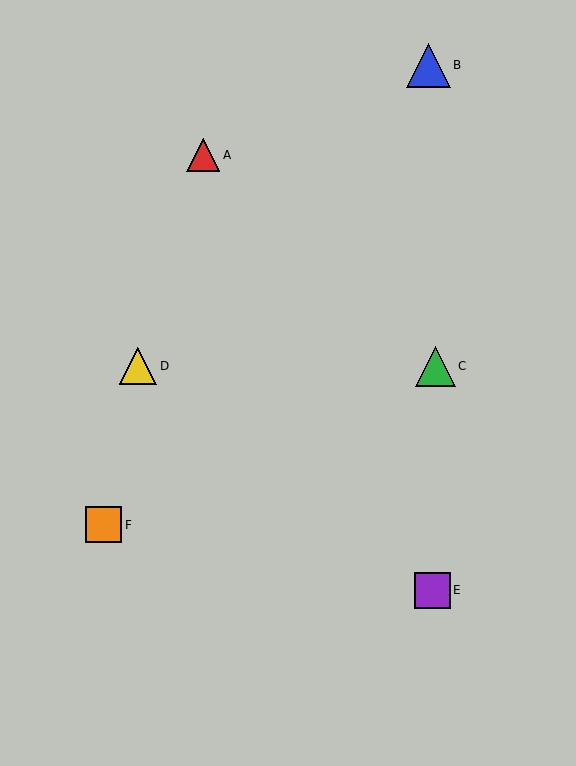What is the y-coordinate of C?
Object C is at y≈366.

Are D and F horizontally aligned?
No, D is at y≈366 and F is at y≈525.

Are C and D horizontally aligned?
Yes, both are at y≈366.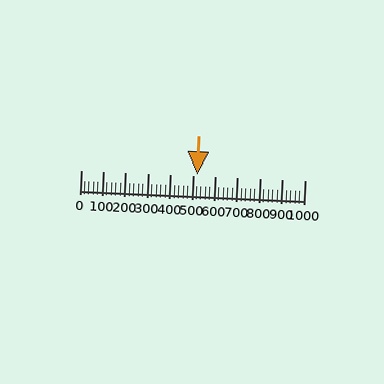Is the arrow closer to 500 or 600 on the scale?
The arrow is closer to 500.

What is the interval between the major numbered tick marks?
The major tick marks are spaced 100 units apart.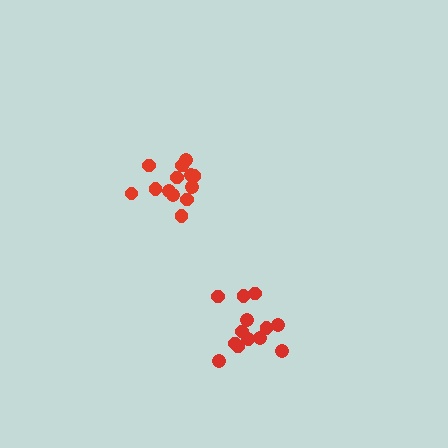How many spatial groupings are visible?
There are 2 spatial groupings.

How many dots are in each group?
Group 1: 14 dots, Group 2: 13 dots (27 total).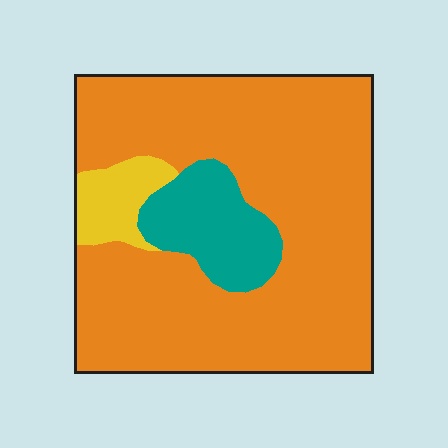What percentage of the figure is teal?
Teal covers 13% of the figure.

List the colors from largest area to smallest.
From largest to smallest: orange, teal, yellow.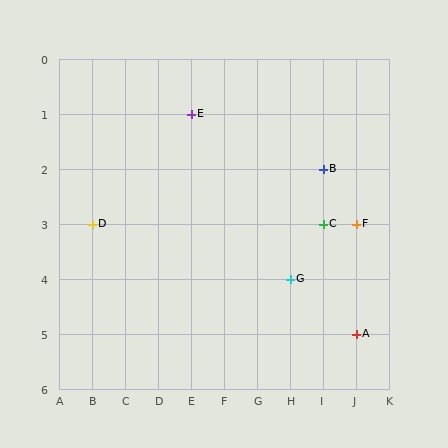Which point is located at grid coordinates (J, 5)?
Point A is at (J, 5).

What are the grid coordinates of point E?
Point E is at grid coordinates (E, 1).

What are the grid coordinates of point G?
Point G is at grid coordinates (H, 4).